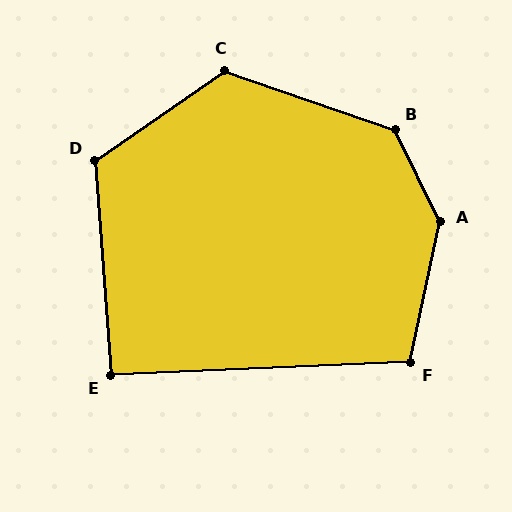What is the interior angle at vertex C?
Approximately 126 degrees (obtuse).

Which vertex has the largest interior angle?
A, at approximately 142 degrees.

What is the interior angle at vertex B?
Approximately 135 degrees (obtuse).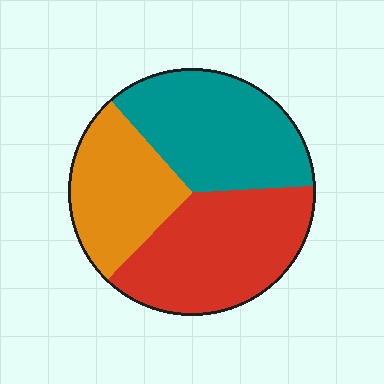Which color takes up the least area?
Orange, at roughly 25%.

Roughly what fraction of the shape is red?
Red covers 38% of the shape.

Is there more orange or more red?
Red.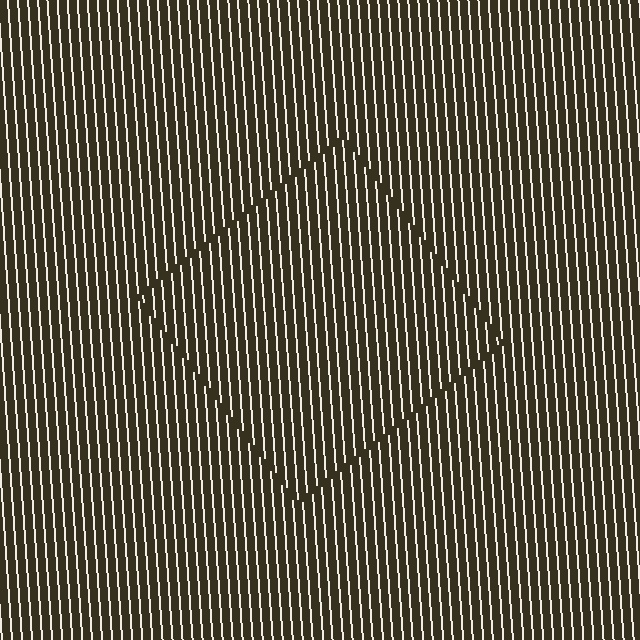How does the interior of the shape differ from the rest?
The interior of the shape contains the same grating, shifted by half a period — the contour is defined by the phase discontinuity where line-ends from the inner and outer gratings abut.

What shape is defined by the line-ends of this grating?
An illusory square. The interior of the shape contains the same grating, shifted by half a period — the contour is defined by the phase discontinuity where line-ends from the inner and outer gratings abut.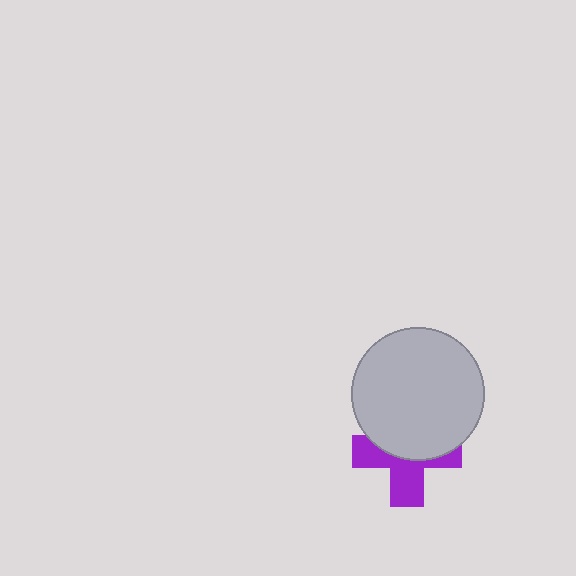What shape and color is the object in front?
The object in front is a light gray circle.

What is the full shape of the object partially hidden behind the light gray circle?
The partially hidden object is a purple cross.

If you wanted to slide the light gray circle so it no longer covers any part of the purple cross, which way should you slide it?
Slide it up — that is the most direct way to separate the two shapes.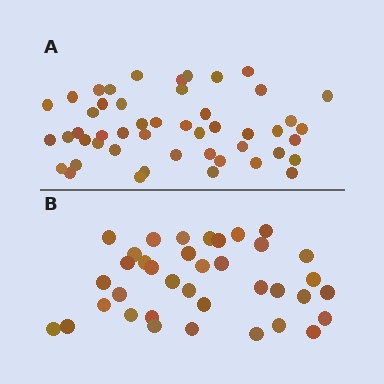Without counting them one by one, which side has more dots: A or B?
Region A (the top region) has more dots.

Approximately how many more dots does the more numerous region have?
Region A has roughly 12 or so more dots than region B.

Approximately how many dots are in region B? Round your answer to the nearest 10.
About 40 dots. (The exact count is 37, which rounds to 40.)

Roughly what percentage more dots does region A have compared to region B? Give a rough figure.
About 30% more.